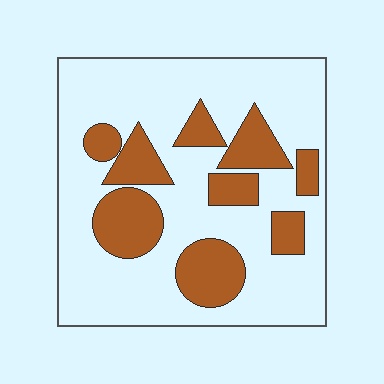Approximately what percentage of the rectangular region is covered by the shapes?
Approximately 25%.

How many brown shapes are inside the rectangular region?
9.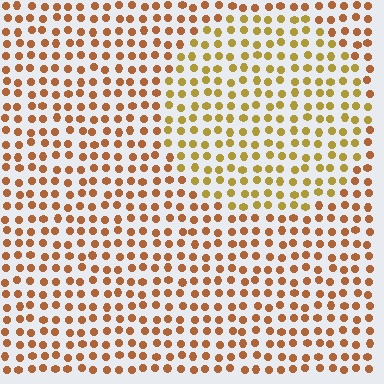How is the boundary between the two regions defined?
The boundary is defined purely by a slight shift in hue (about 27 degrees). Spacing, size, and orientation are identical on both sides.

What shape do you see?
I see a circle.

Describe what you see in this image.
The image is filled with small brown elements in a uniform arrangement. A circle-shaped region is visible where the elements are tinted to a slightly different hue, forming a subtle color boundary.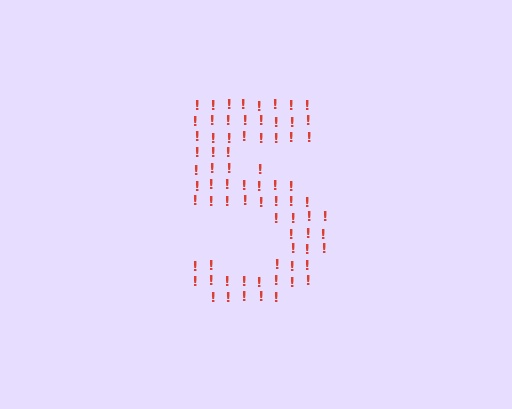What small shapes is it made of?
It is made of small exclamation marks.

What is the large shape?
The large shape is the digit 5.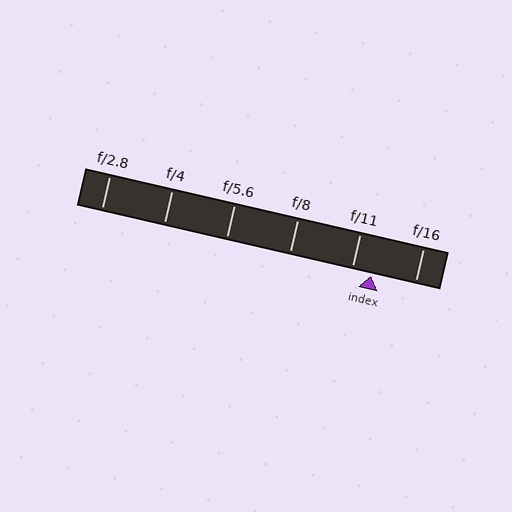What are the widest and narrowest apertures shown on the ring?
The widest aperture shown is f/2.8 and the narrowest is f/16.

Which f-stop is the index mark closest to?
The index mark is closest to f/11.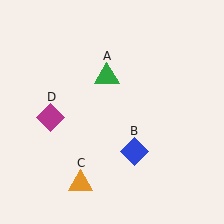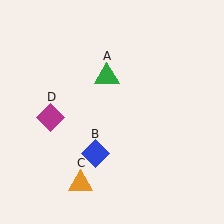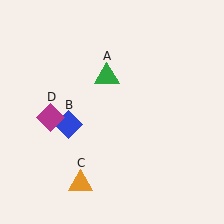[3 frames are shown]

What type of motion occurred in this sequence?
The blue diamond (object B) rotated clockwise around the center of the scene.